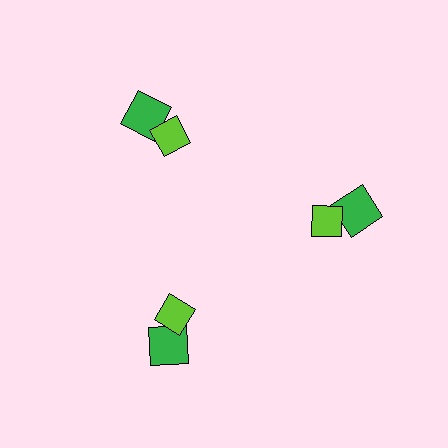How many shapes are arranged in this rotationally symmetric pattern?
There are 6 shapes, arranged in 3 groups of 2.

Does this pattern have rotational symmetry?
Yes, this pattern has 3-fold rotational symmetry. It looks the same after rotating 120 degrees around the center.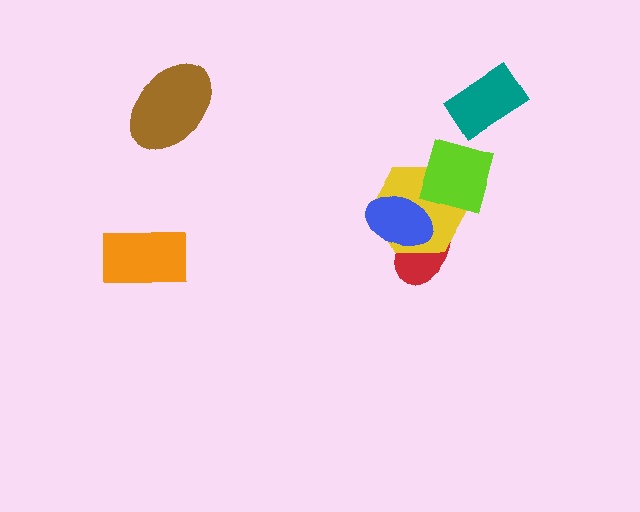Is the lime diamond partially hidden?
No, no other shape covers it.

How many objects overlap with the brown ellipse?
0 objects overlap with the brown ellipse.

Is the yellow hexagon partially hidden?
Yes, it is partially covered by another shape.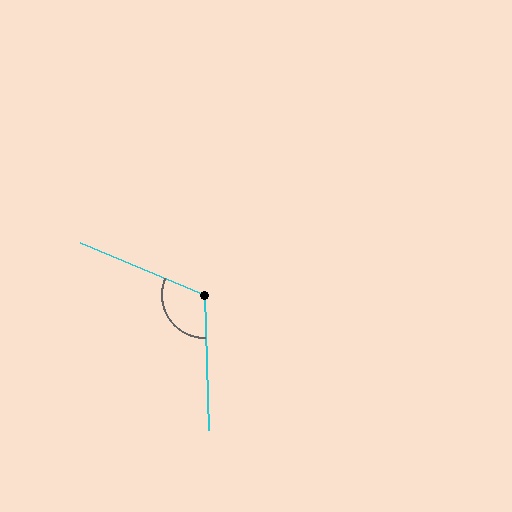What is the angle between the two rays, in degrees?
Approximately 114 degrees.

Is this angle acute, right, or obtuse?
It is obtuse.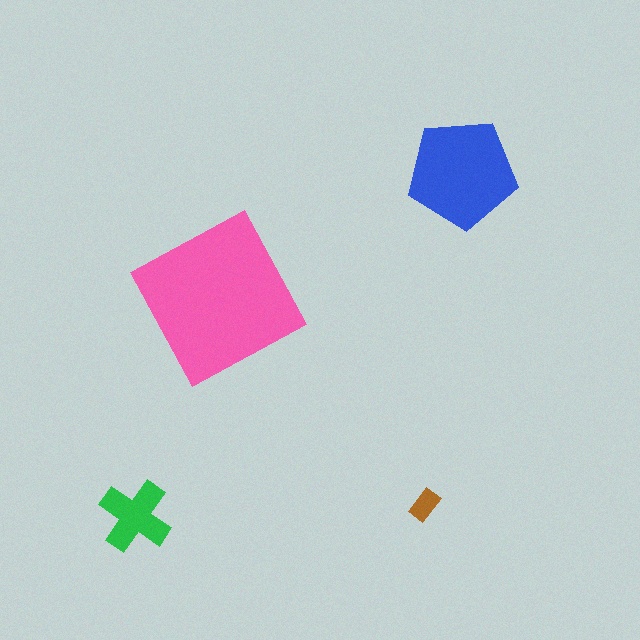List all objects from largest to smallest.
The pink square, the blue pentagon, the green cross, the brown rectangle.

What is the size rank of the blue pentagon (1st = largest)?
2nd.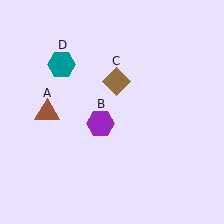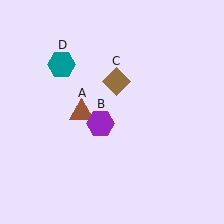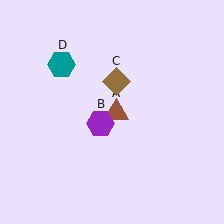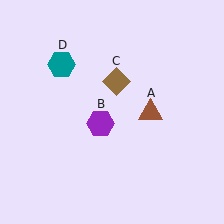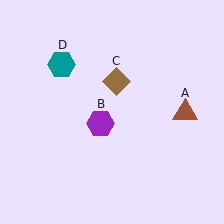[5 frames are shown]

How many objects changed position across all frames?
1 object changed position: brown triangle (object A).